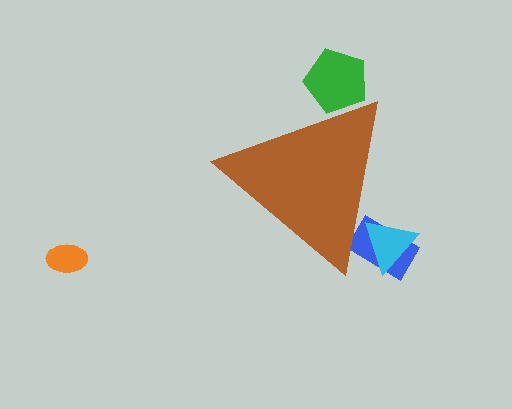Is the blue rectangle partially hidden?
Yes, the blue rectangle is partially hidden behind the brown triangle.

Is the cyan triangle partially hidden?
Yes, the cyan triangle is partially hidden behind the brown triangle.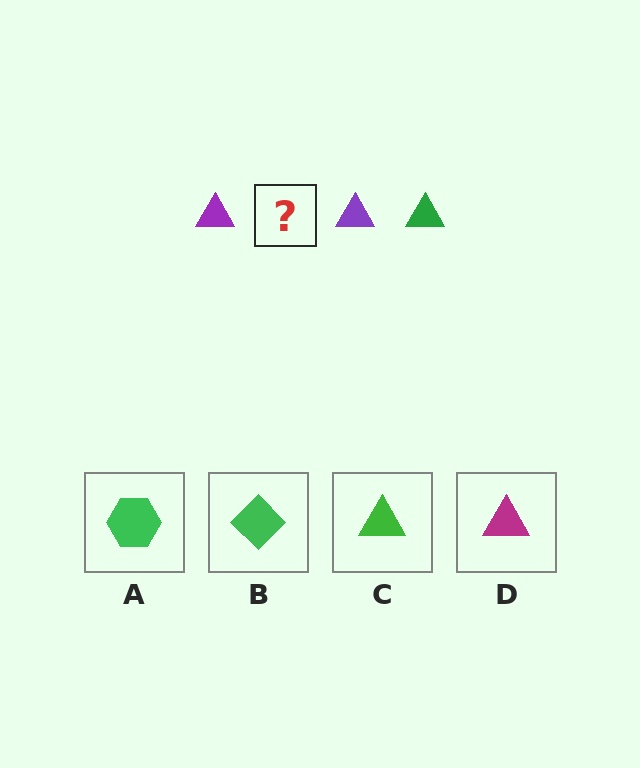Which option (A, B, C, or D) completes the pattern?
C.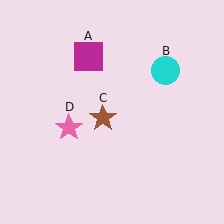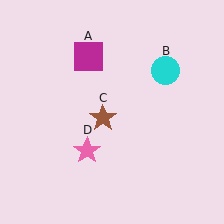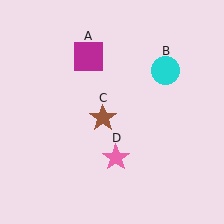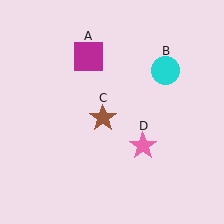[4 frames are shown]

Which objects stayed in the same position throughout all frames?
Magenta square (object A) and cyan circle (object B) and brown star (object C) remained stationary.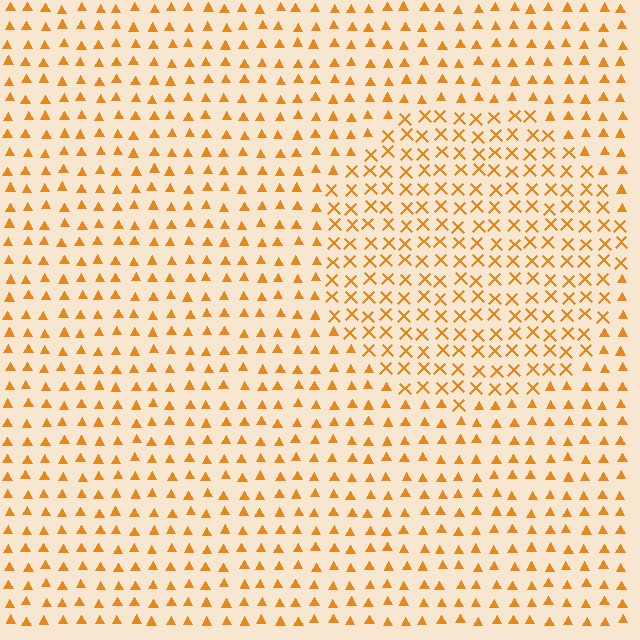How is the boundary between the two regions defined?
The boundary is defined by a change in element shape: X marks inside vs. triangles outside. All elements share the same color and spacing.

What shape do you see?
I see a circle.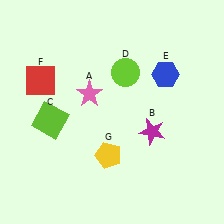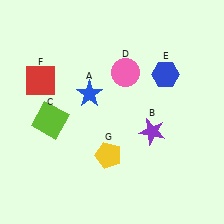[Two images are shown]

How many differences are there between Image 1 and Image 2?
There are 3 differences between the two images.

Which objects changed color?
A changed from pink to blue. B changed from magenta to purple. D changed from lime to pink.